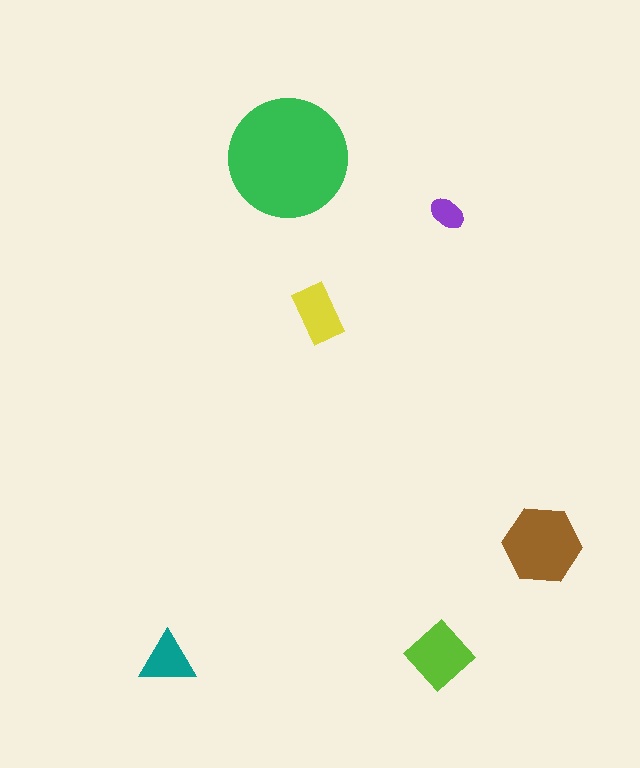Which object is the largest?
The green circle.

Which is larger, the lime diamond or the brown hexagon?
The brown hexagon.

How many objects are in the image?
There are 6 objects in the image.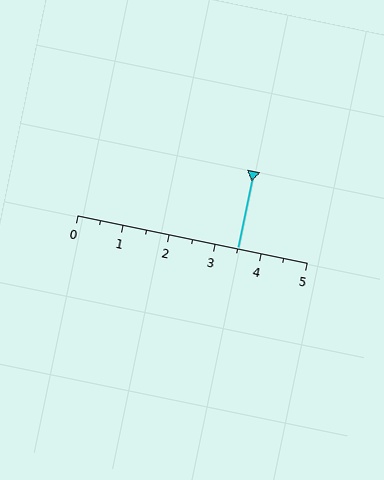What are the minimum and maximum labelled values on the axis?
The axis runs from 0 to 5.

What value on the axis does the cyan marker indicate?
The marker indicates approximately 3.5.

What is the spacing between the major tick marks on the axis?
The major ticks are spaced 1 apart.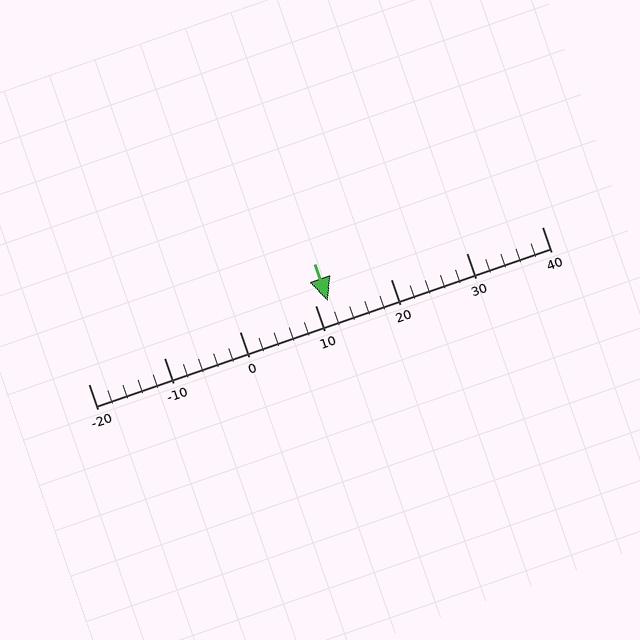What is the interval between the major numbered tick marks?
The major tick marks are spaced 10 units apart.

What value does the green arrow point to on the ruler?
The green arrow points to approximately 12.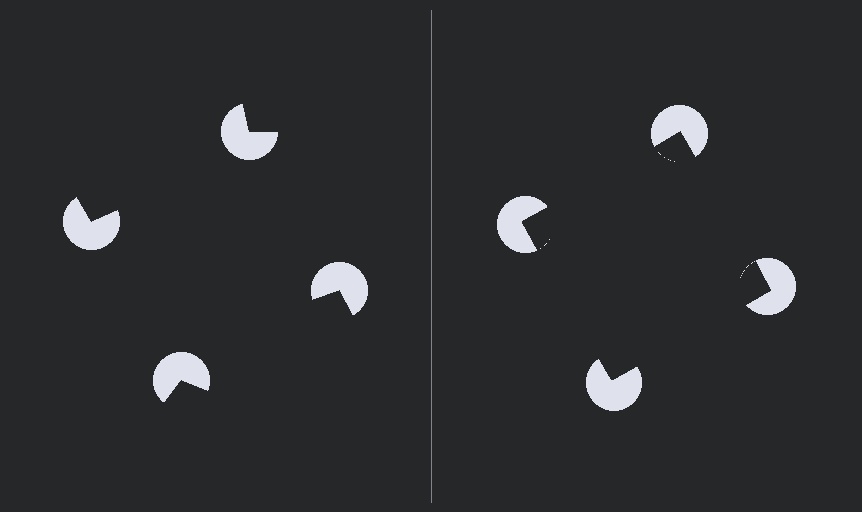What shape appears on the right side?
An illusory square.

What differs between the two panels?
The pac-man discs are positioned identically on both sides; only the wedge orientations differ. On the right they align to a square; on the left they are misaligned.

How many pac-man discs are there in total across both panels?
8 — 4 on each side.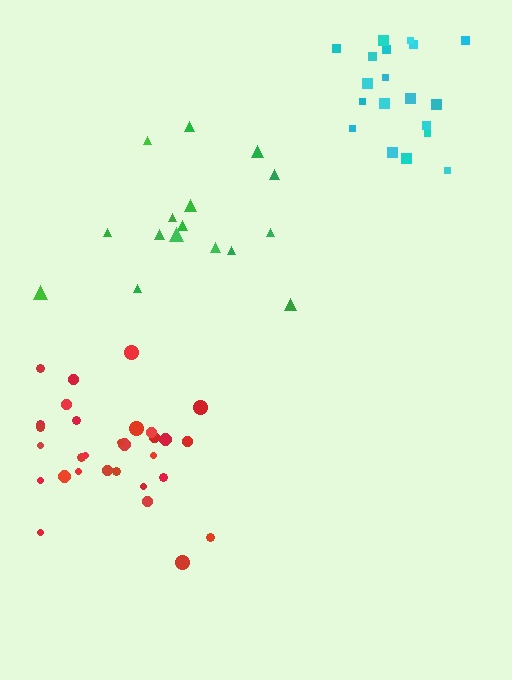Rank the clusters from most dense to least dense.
cyan, red, green.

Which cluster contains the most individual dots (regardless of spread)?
Red (30).